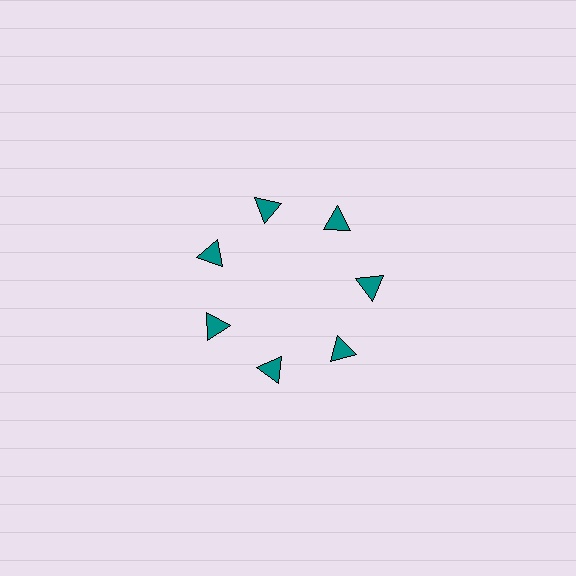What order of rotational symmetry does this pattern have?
This pattern has 7-fold rotational symmetry.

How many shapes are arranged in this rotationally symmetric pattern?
There are 7 shapes, arranged in 7 groups of 1.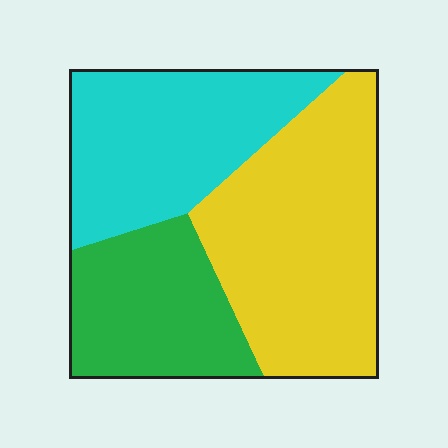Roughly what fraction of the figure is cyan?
Cyan takes up between a sixth and a third of the figure.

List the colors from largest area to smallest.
From largest to smallest: yellow, cyan, green.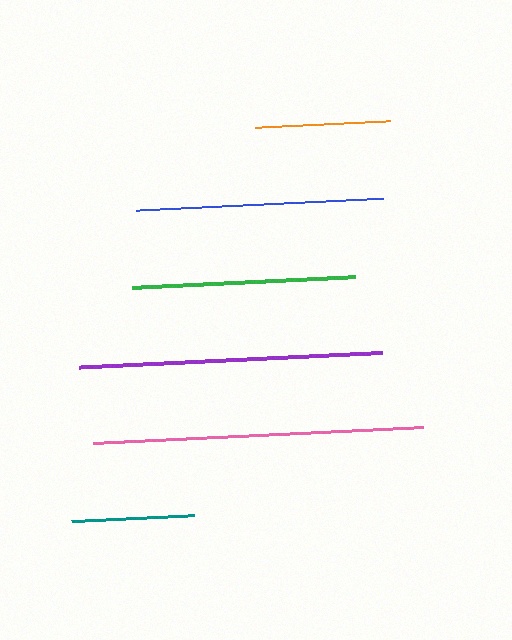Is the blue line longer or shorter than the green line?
The blue line is longer than the green line.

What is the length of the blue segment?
The blue segment is approximately 248 pixels long.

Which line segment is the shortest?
The teal line is the shortest at approximately 123 pixels.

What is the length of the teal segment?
The teal segment is approximately 123 pixels long.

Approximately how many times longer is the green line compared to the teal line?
The green line is approximately 1.8 times the length of the teal line.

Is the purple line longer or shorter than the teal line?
The purple line is longer than the teal line.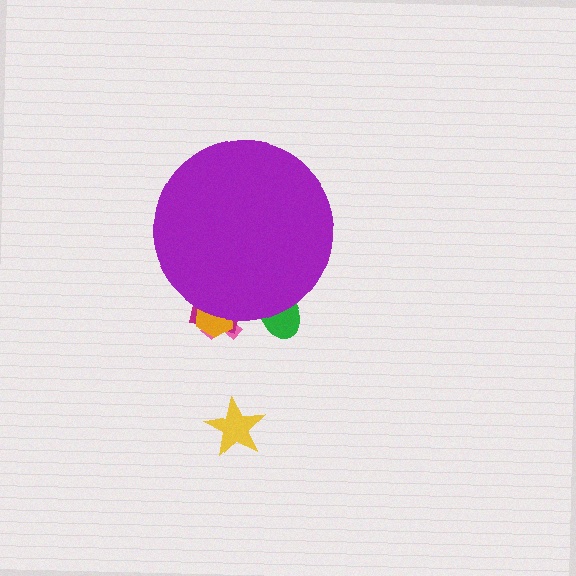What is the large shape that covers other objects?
A purple circle.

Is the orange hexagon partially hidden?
Yes, the orange hexagon is partially hidden behind the purple circle.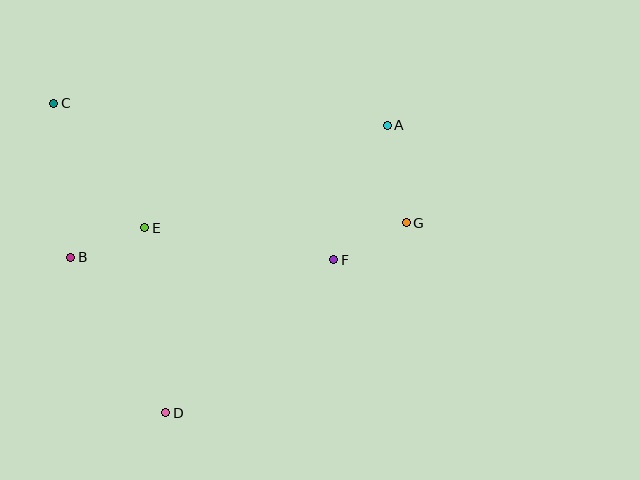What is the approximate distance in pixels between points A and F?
The distance between A and F is approximately 145 pixels.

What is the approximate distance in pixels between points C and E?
The distance between C and E is approximately 154 pixels.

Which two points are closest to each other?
Points B and E are closest to each other.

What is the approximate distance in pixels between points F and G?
The distance between F and G is approximately 82 pixels.